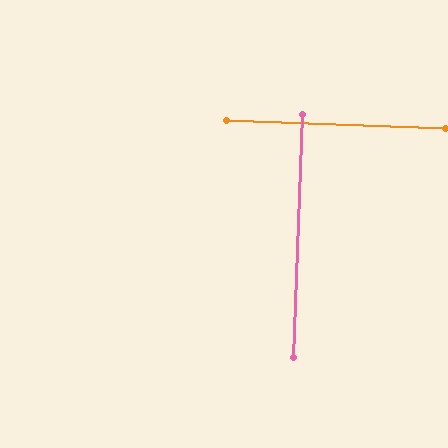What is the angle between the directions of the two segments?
Approximately 90 degrees.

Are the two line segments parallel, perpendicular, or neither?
Perpendicular — they meet at approximately 90°.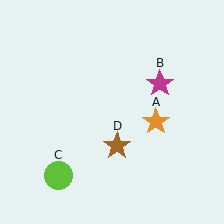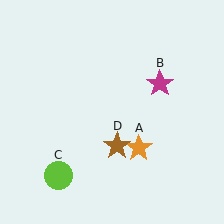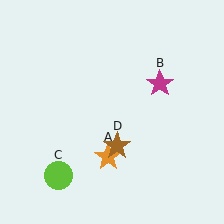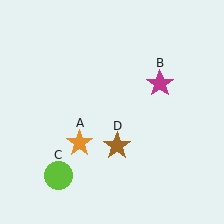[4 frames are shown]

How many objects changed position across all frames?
1 object changed position: orange star (object A).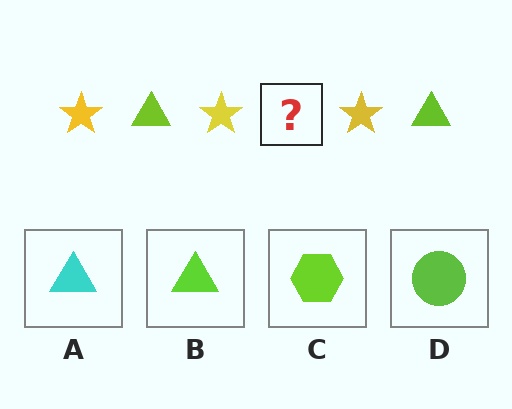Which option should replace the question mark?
Option B.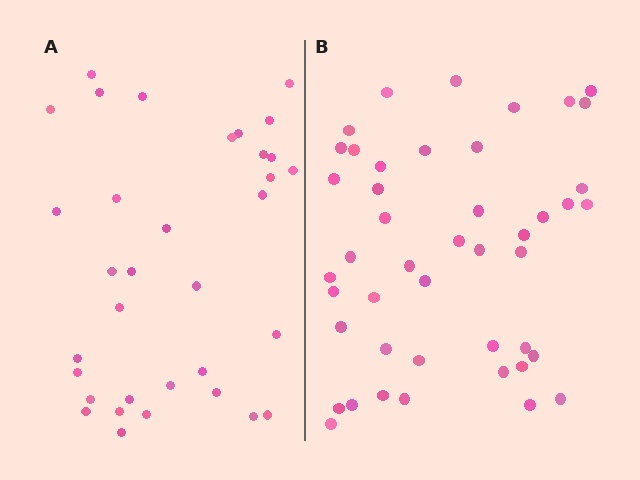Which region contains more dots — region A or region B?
Region B (the right region) has more dots.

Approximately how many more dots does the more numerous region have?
Region B has roughly 12 or so more dots than region A.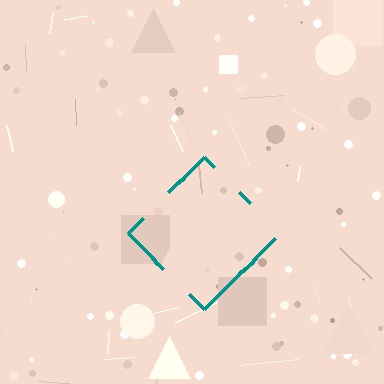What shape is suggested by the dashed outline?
The dashed outline suggests a diamond.